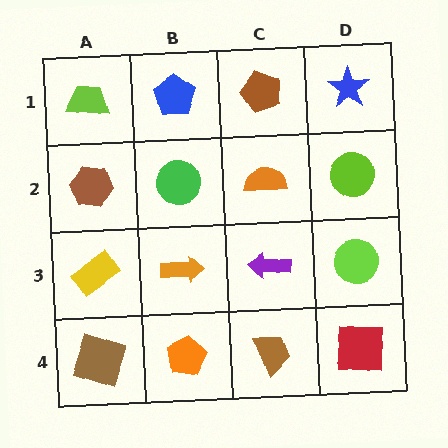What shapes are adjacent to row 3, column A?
A brown hexagon (row 2, column A), a brown square (row 4, column A), an orange arrow (row 3, column B).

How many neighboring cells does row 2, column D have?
3.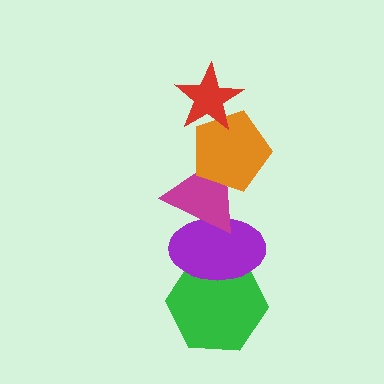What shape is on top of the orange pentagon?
The red star is on top of the orange pentagon.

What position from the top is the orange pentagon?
The orange pentagon is 2nd from the top.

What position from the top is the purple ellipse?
The purple ellipse is 4th from the top.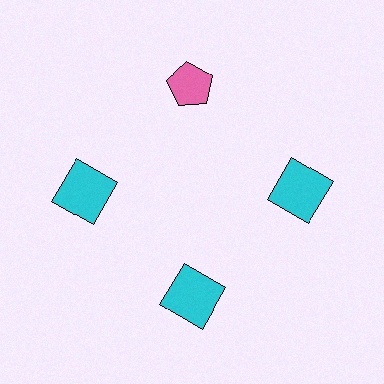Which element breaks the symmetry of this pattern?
The pink pentagon at roughly the 12 o'clock position breaks the symmetry. All other shapes are cyan squares.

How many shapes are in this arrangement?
There are 4 shapes arranged in a ring pattern.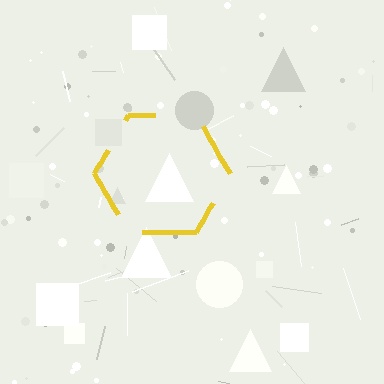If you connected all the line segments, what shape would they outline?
They would outline a hexagon.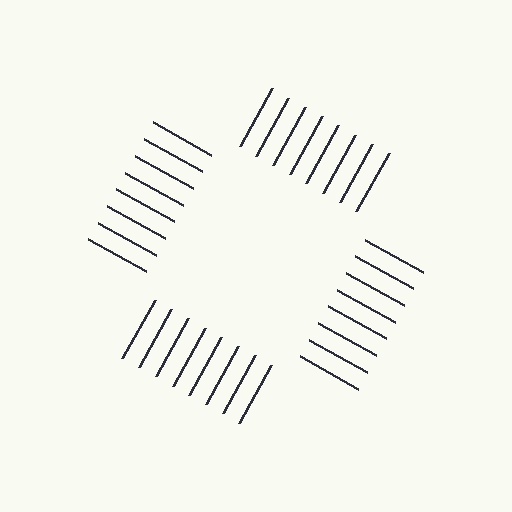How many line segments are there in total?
32 — 8 along each of the 4 edges.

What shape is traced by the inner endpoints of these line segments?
An illusory square — the line segments terminate on its edges but no continuous stroke is drawn.